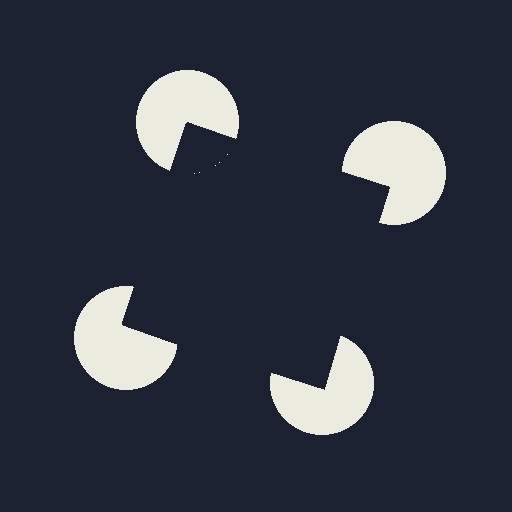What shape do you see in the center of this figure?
An illusory square — its edges are inferred from the aligned wedge cuts in the pac-man discs, not physically drawn.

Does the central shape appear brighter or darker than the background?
It typically appears slightly darker than the background, even though no actual brightness change is drawn.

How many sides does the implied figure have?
4 sides.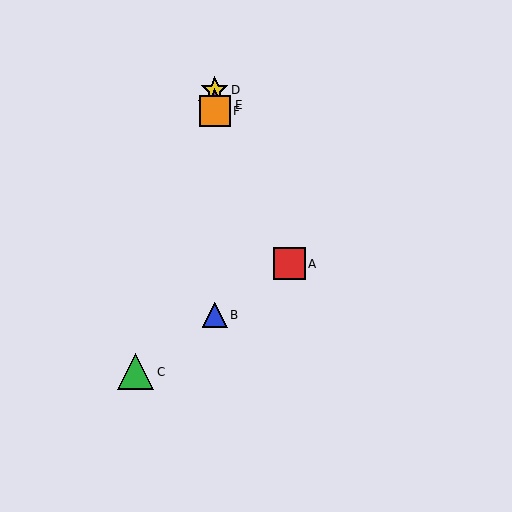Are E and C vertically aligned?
No, E is at x≈215 and C is at x≈136.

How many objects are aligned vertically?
4 objects (B, D, E, F) are aligned vertically.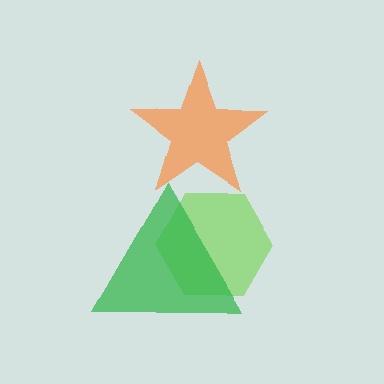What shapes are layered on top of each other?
The layered shapes are: a lime hexagon, a green triangle, an orange star.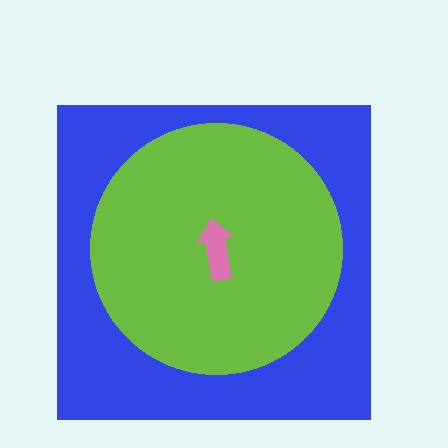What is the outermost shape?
The blue square.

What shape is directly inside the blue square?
The lime circle.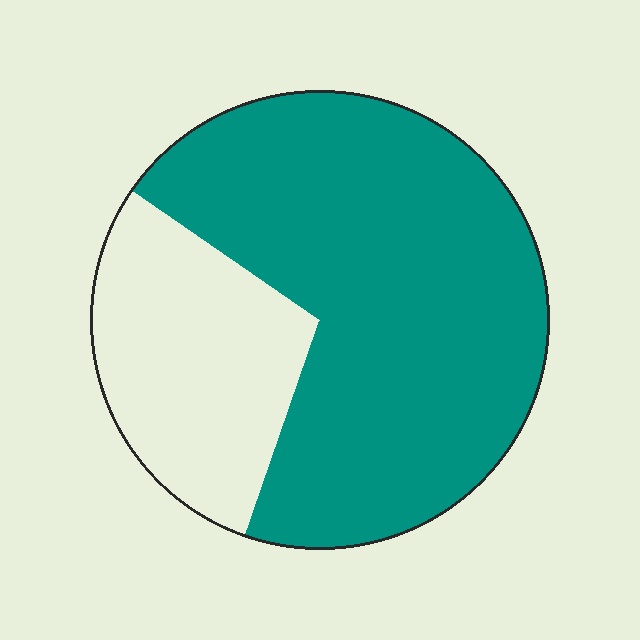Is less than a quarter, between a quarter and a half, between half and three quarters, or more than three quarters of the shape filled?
Between half and three quarters.